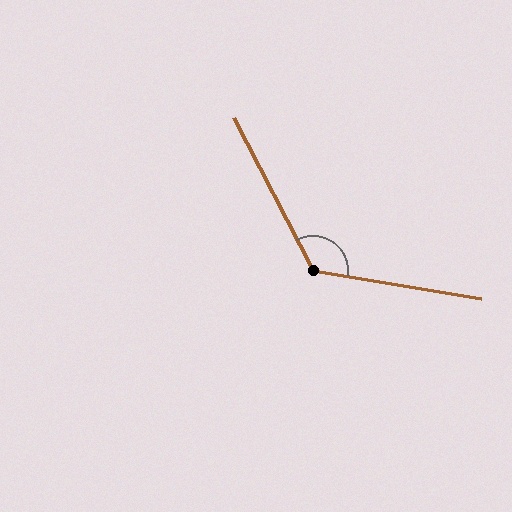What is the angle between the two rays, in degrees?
Approximately 127 degrees.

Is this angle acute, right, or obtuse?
It is obtuse.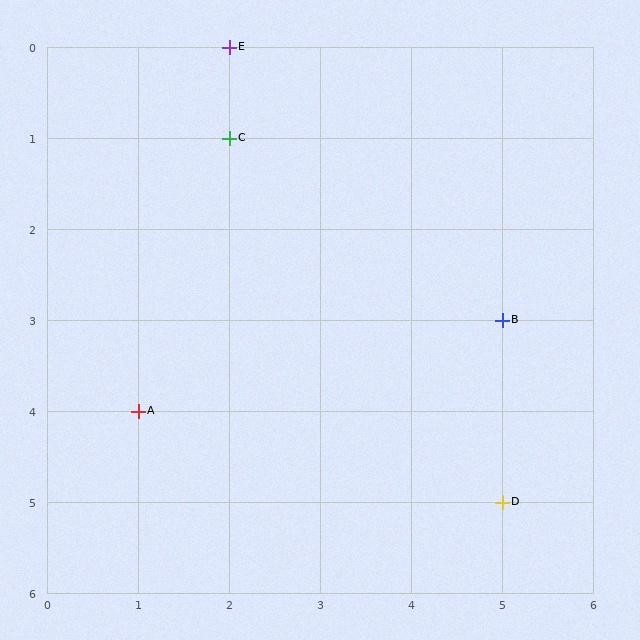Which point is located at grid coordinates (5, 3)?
Point B is at (5, 3).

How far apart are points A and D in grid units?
Points A and D are 4 columns and 1 row apart (about 4.1 grid units diagonally).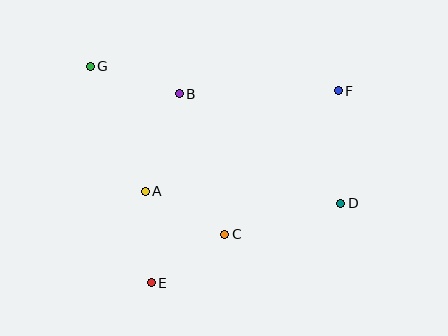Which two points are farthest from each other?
Points D and G are farthest from each other.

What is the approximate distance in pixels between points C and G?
The distance between C and G is approximately 215 pixels.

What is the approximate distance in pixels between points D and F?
The distance between D and F is approximately 113 pixels.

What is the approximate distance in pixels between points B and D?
The distance between B and D is approximately 195 pixels.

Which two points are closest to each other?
Points C and E are closest to each other.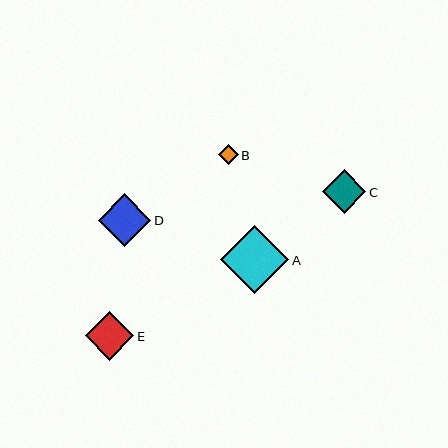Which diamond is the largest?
Diamond A is the largest with a size of approximately 68 pixels.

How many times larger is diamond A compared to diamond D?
Diamond A is approximately 1.3 times the size of diamond D.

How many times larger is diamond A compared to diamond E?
Diamond A is approximately 1.4 times the size of diamond E.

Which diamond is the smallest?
Diamond B is the smallest with a size of approximately 20 pixels.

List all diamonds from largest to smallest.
From largest to smallest: A, D, E, C, B.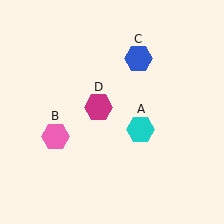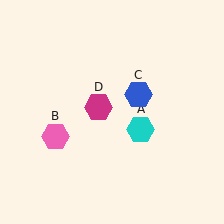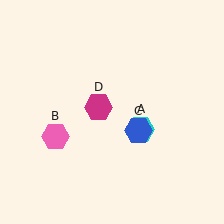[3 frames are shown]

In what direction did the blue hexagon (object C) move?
The blue hexagon (object C) moved down.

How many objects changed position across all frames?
1 object changed position: blue hexagon (object C).